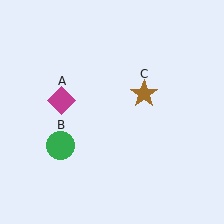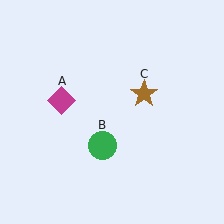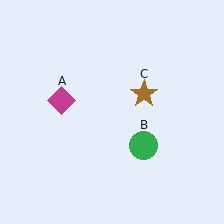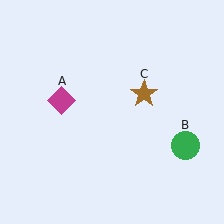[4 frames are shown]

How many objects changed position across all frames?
1 object changed position: green circle (object B).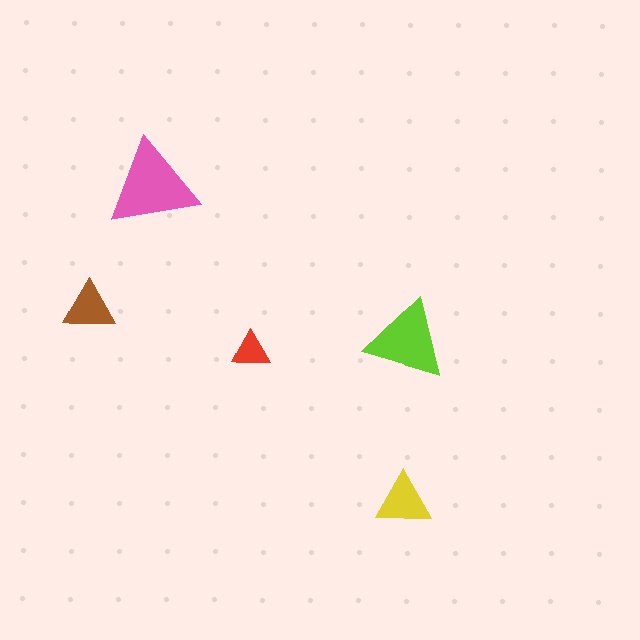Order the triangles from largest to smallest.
the pink one, the lime one, the yellow one, the brown one, the red one.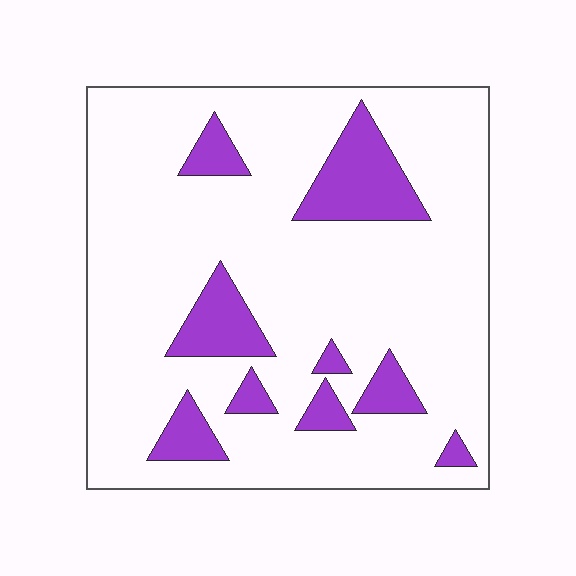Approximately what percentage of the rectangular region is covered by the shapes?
Approximately 15%.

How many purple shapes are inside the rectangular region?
9.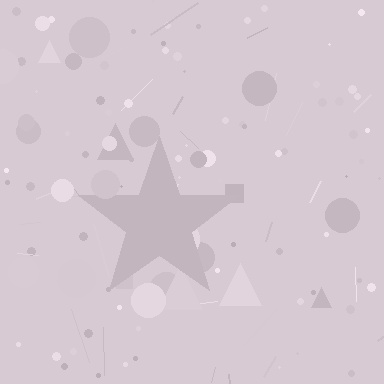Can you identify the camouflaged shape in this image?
The camouflaged shape is a star.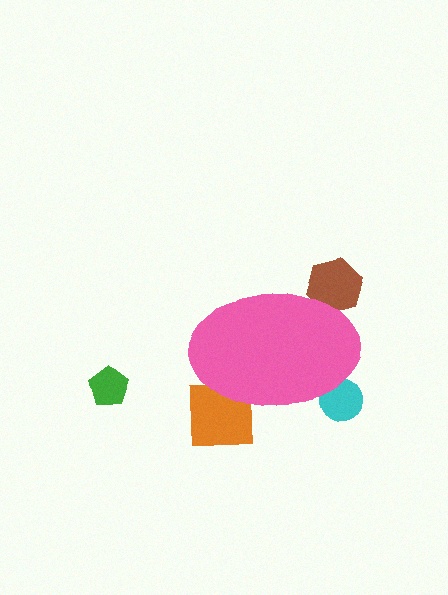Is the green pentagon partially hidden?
No, the green pentagon is fully visible.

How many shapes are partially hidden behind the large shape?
3 shapes are partially hidden.